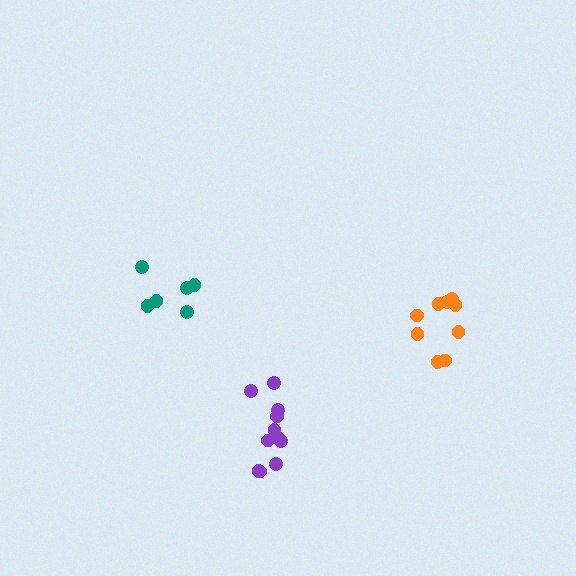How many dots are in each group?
Group 1: 6 dots, Group 2: 12 dots, Group 3: 9 dots (27 total).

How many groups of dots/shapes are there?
There are 3 groups.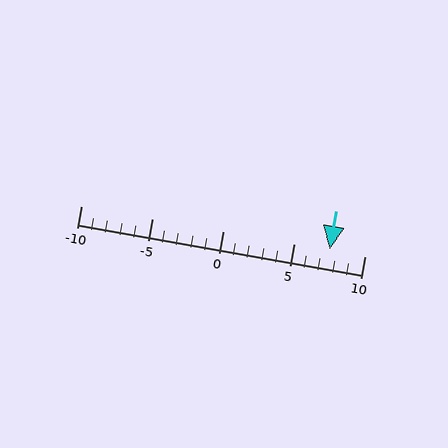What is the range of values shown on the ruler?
The ruler shows values from -10 to 10.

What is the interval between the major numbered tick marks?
The major tick marks are spaced 5 units apart.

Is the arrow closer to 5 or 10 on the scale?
The arrow is closer to 10.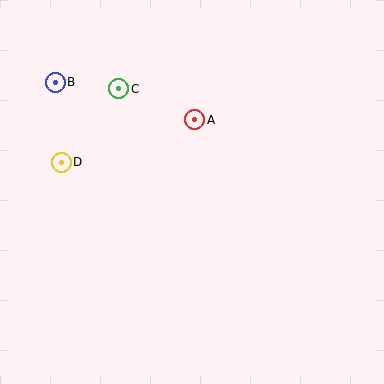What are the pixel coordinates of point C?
Point C is at (119, 89).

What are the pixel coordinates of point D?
Point D is at (61, 162).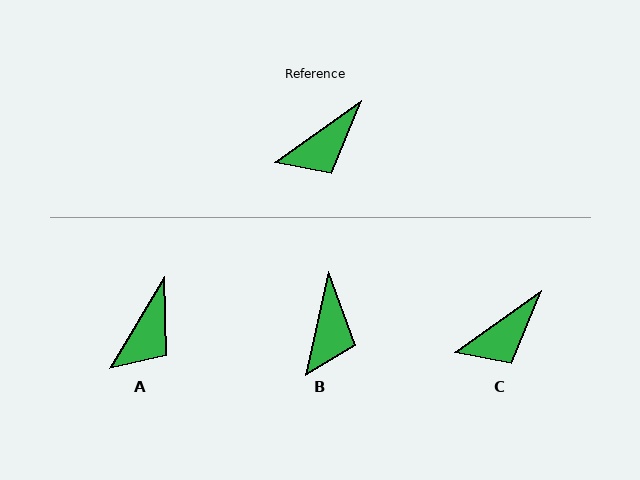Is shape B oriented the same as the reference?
No, it is off by about 42 degrees.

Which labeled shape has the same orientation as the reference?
C.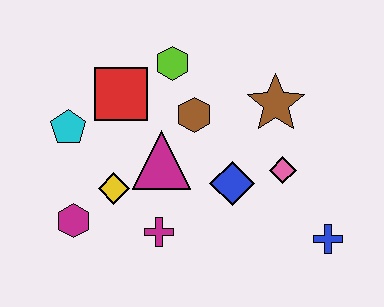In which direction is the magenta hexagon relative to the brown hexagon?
The magenta hexagon is to the left of the brown hexagon.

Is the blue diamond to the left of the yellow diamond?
No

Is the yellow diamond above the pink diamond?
No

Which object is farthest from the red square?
The blue cross is farthest from the red square.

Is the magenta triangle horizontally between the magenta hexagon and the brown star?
Yes